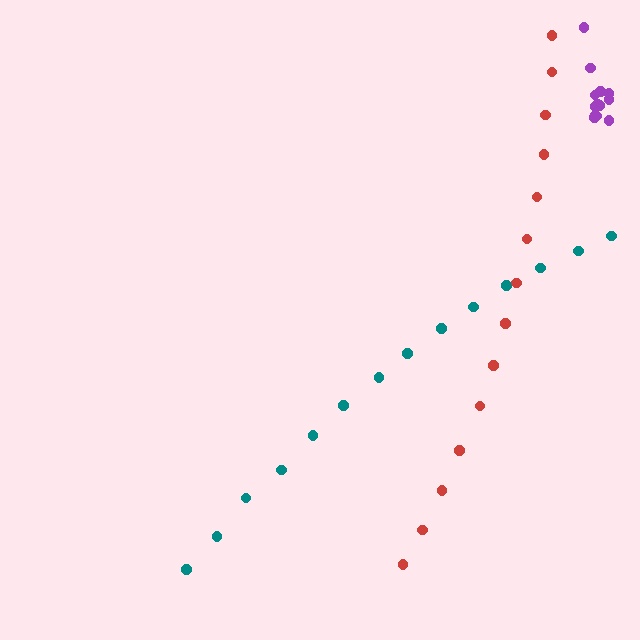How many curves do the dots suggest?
There are 3 distinct paths.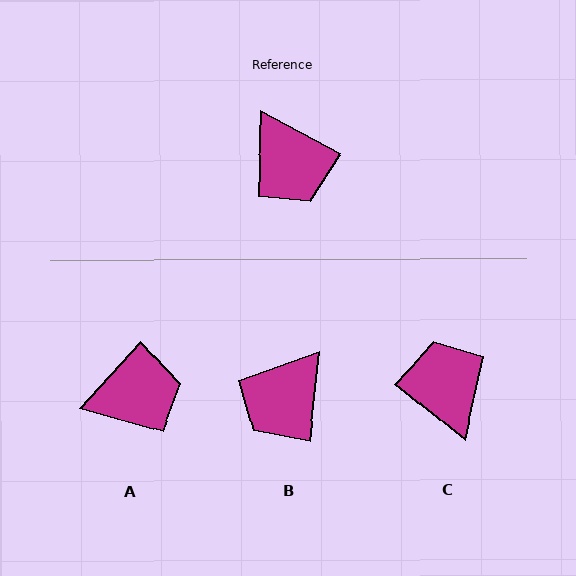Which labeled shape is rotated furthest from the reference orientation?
C, about 169 degrees away.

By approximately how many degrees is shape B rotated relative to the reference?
Approximately 68 degrees clockwise.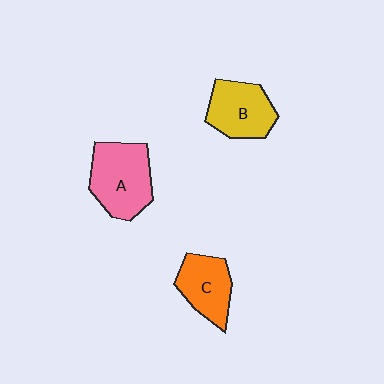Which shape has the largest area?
Shape A (pink).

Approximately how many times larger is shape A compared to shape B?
Approximately 1.2 times.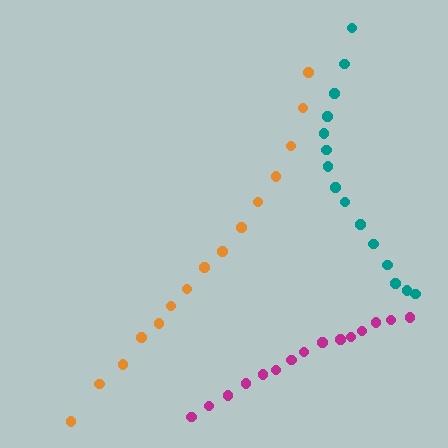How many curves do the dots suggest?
There are 3 distinct paths.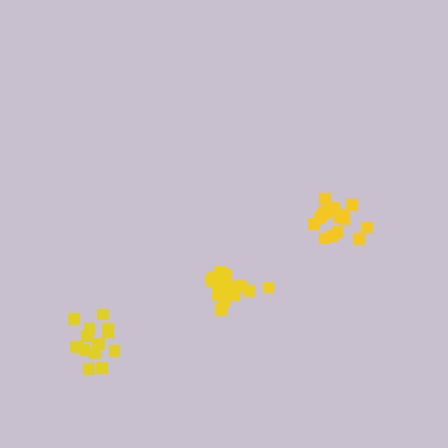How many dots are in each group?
Group 1: 16 dots, Group 2: 15 dots, Group 3: 17 dots (48 total).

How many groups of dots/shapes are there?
There are 3 groups.